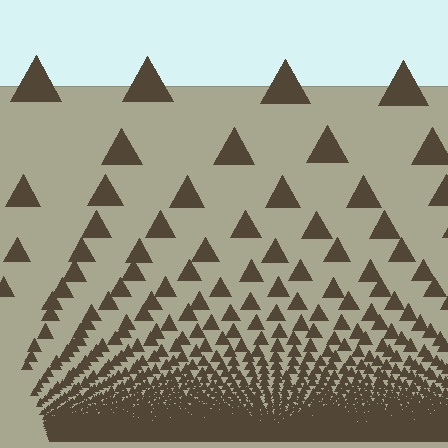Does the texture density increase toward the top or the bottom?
Density increases toward the bottom.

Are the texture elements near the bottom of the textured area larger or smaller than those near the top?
Smaller. The gradient is inverted — elements near the bottom are smaller and denser.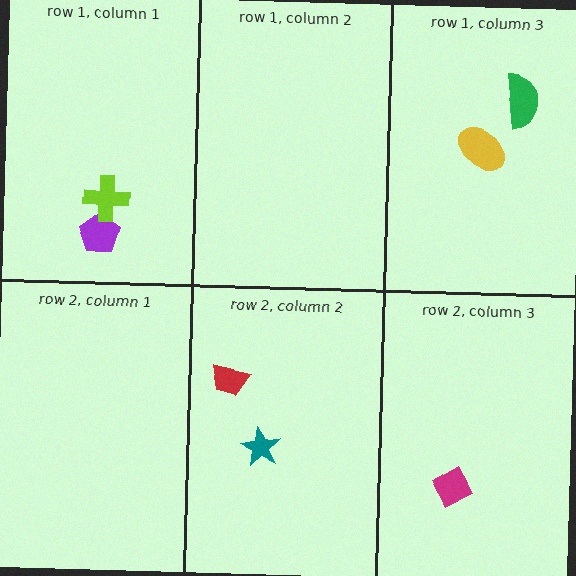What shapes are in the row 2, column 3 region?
The magenta diamond.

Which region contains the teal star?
The row 2, column 2 region.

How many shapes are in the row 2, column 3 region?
1.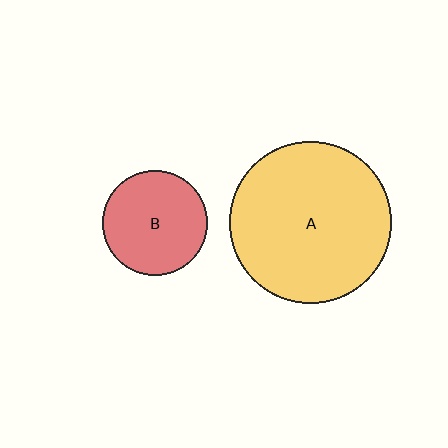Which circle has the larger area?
Circle A (yellow).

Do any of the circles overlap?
No, none of the circles overlap.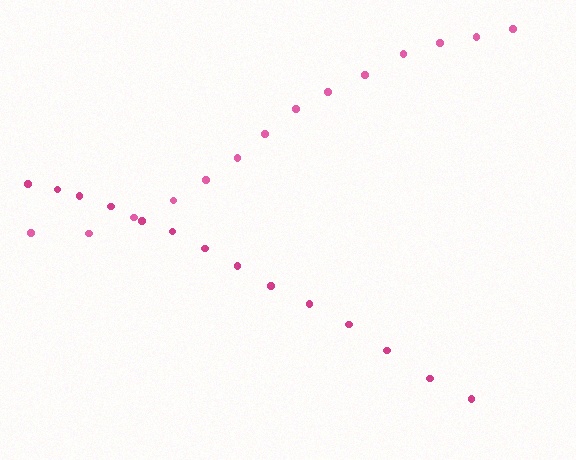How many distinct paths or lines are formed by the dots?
There are 2 distinct paths.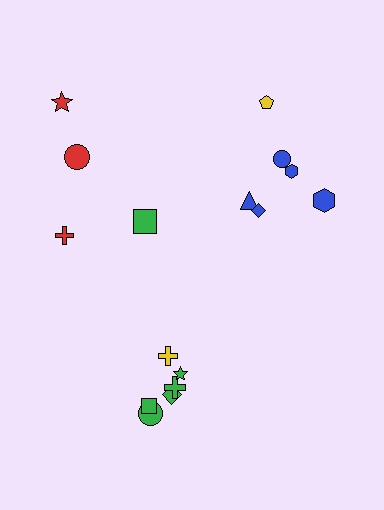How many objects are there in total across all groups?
There are 16 objects.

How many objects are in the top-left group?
There are 4 objects.